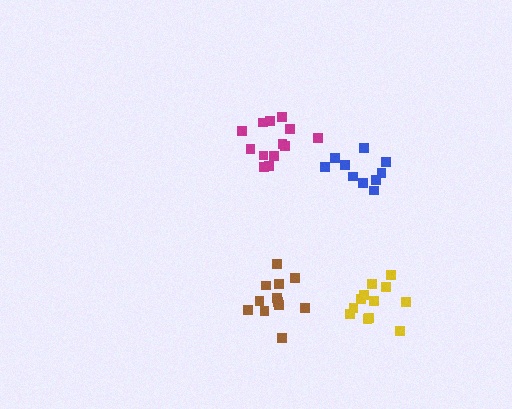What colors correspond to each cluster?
The clusters are colored: magenta, blue, yellow, brown.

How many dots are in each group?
Group 1: 13 dots, Group 2: 10 dots, Group 3: 12 dots, Group 4: 12 dots (47 total).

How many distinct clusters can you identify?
There are 4 distinct clusters.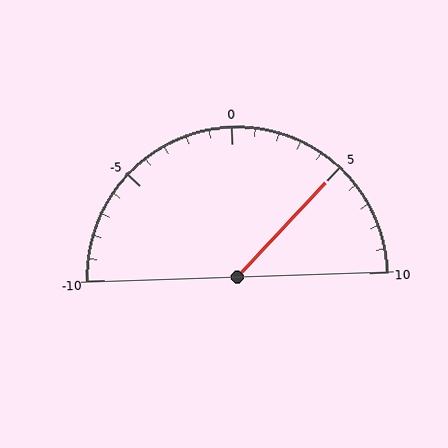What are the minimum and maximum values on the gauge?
The gauge ranges from -10 to 10.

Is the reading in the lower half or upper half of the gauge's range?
The reading is in the upper half of the range (-10 to 10).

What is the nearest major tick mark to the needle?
The nearest major tick mark is 5.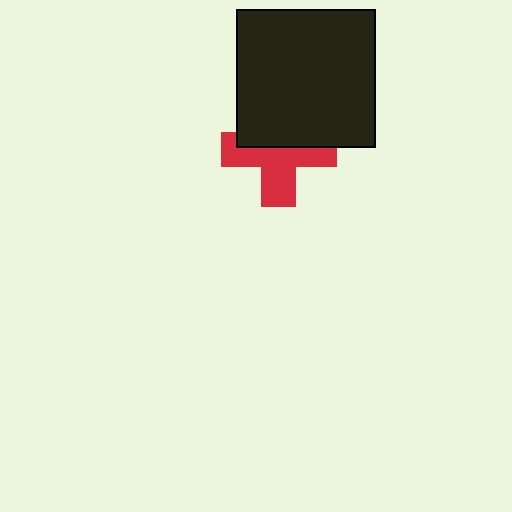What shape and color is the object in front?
The object in front is a black square.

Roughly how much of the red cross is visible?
About half of it is visible (roughly 57%).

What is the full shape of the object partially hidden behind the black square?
The partially hidden object is a red cross.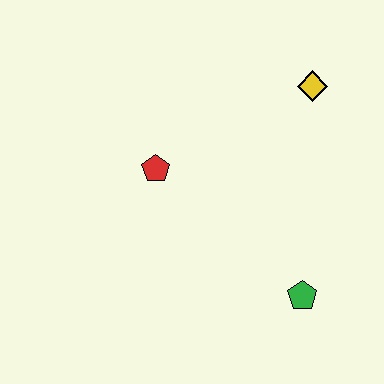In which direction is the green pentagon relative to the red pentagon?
The green pentagon is to the right of the red pentagon.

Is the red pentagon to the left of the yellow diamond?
Yes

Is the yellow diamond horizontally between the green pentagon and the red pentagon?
No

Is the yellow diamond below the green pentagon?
No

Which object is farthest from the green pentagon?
The yellow diamond is farthest from the green pentagon.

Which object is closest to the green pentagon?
The red pentagon is closest to the green pentagon.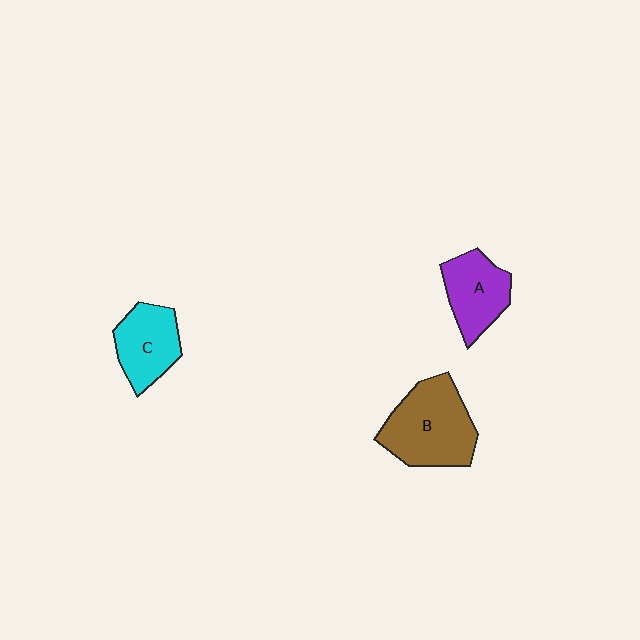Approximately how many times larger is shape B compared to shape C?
Approximately 1.5 times.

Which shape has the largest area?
Shape B (brown).